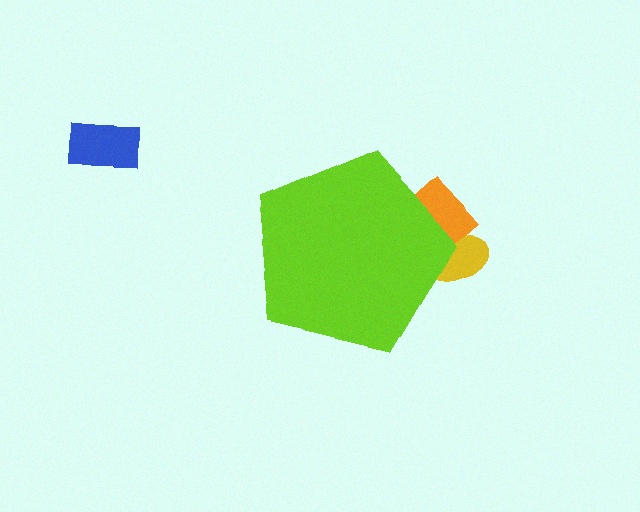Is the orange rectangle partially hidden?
Yes, the orange rectangle is partially hidden behind the lime pentagon.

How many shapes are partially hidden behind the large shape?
2 shapes are partially hidden.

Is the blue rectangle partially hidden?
No, the blue rectangle is fully visible.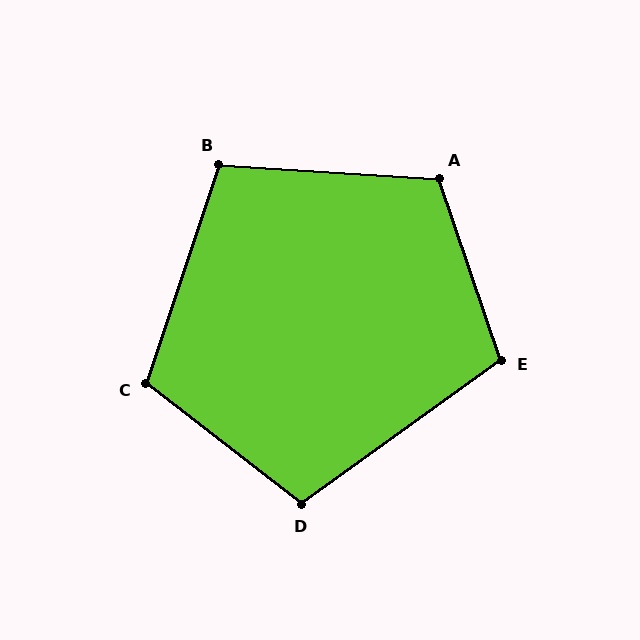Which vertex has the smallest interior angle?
B, at approximately 105 degrees.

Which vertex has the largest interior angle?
A, at approximately 112 degrees.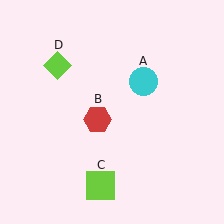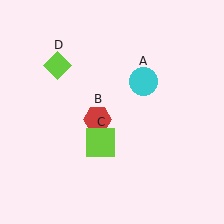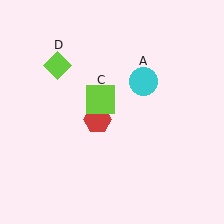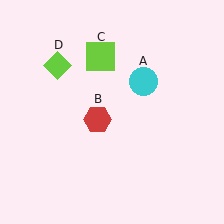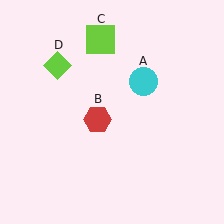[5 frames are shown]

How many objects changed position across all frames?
1 object changed position: lime square (object C).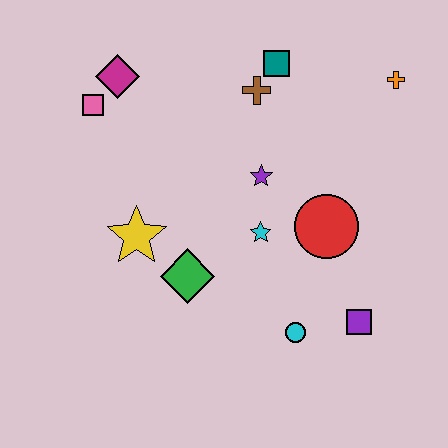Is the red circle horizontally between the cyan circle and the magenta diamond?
No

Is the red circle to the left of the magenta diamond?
No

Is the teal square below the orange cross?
No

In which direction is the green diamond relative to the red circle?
The green diamond is to the left of the red circle.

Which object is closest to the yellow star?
The green diamond is closest to the yellow star.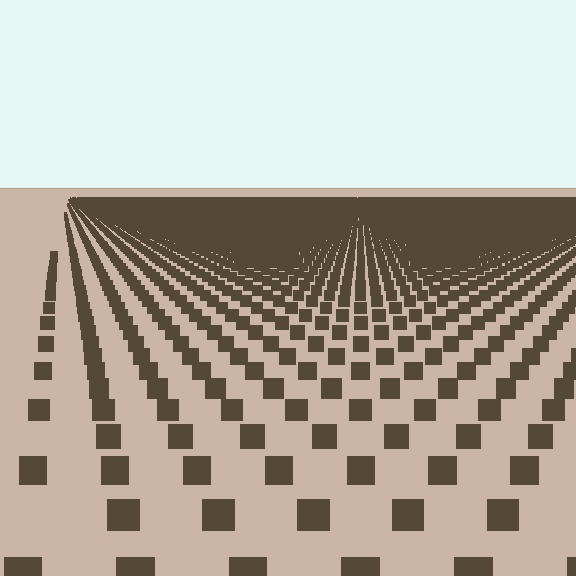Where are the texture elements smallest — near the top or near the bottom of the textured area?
Near the top.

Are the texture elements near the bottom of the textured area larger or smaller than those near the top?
Larger. Near the bottom, elements are closer to the viewer and appear at a bigger on-screen size.